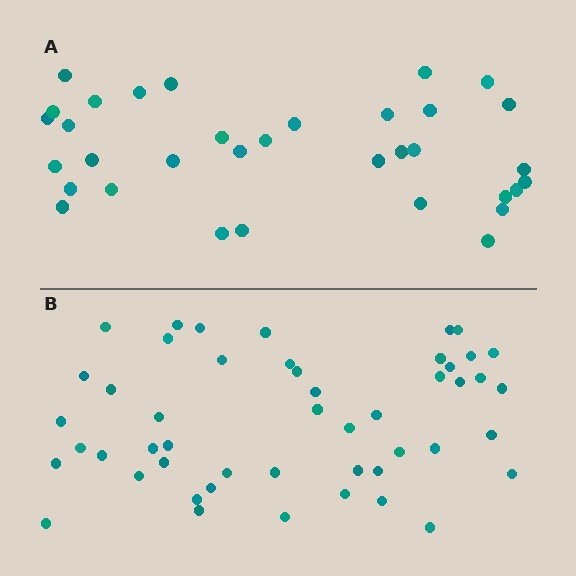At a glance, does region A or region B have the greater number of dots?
Region B (the bottom region) has more dots.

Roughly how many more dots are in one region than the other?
Region B has approximately 15 more dots than region A.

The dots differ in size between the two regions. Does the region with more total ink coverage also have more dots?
No. Region A has more total ink coverage because its dots are larger, but region B actually contains more individual dots. Total area can be misleading — the number of items is what matters here.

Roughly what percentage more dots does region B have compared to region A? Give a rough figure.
About 45% more.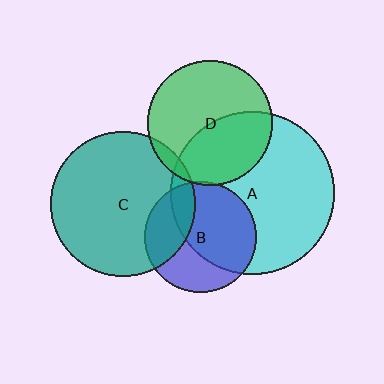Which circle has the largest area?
Circle A (cyan).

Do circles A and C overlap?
Yes.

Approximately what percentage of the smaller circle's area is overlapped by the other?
Approximately 10%.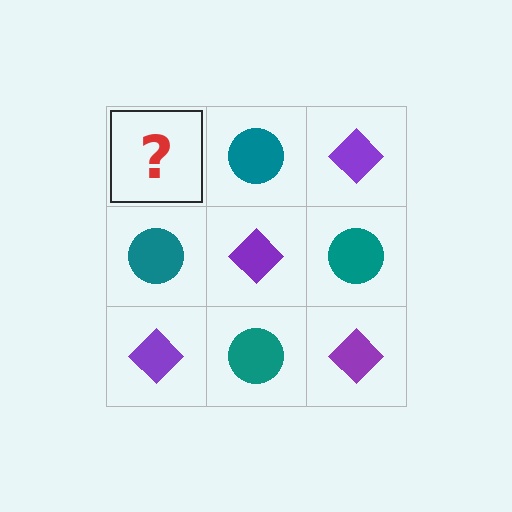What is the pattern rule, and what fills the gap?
The rule is that it alternates purple diamond and teal circle in a checkerboard pattern. The gap should be filled with a purple diamond.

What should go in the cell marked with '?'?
The missing cell should contain a purple diamond.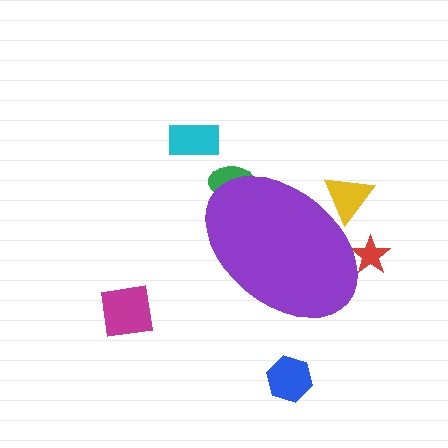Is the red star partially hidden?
Yes, the red star is partially hidden behind the purple ellipse.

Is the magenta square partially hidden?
No, the magenta square is fully visible.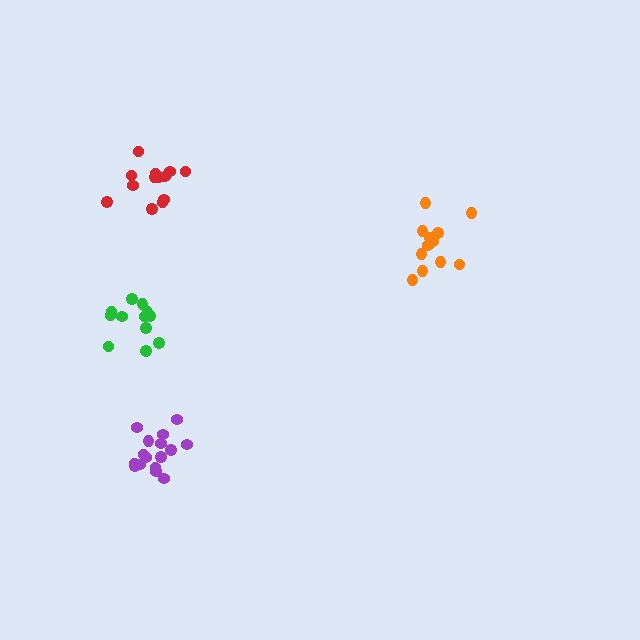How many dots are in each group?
Group 1: 12 dots, Group 2: 16 dots, Group 3: 13 dots, Group 4: 12 dots (53 total).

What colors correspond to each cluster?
The clusters are colored: orange, purple, red, green.